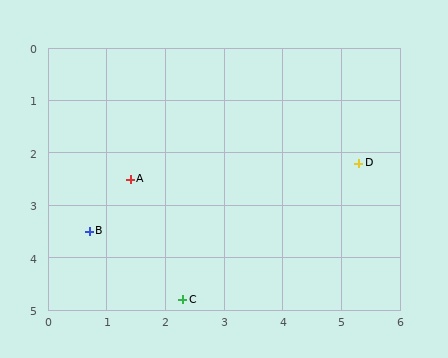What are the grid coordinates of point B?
Point B is at approximately (0.7, 3.5).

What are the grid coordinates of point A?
Point A is at approximately (1.4, 2.5).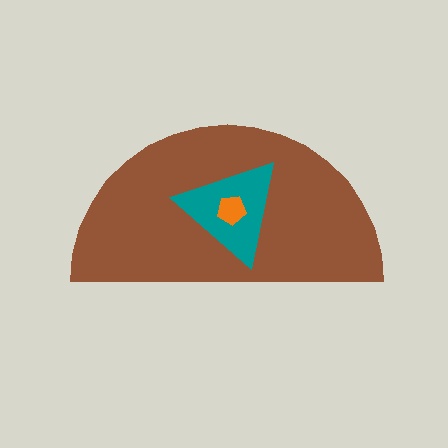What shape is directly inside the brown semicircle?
The teal triangle.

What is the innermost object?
The orange pentagon.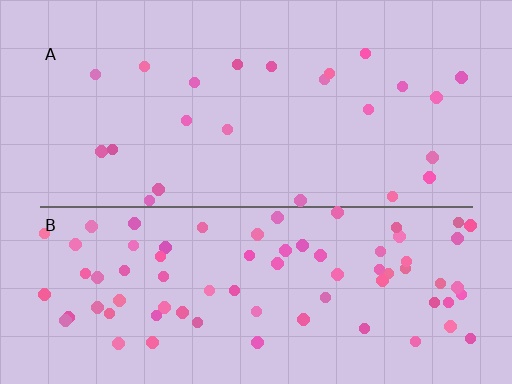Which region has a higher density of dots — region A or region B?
B (the bottom).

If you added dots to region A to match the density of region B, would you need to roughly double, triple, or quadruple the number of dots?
Approximately triple.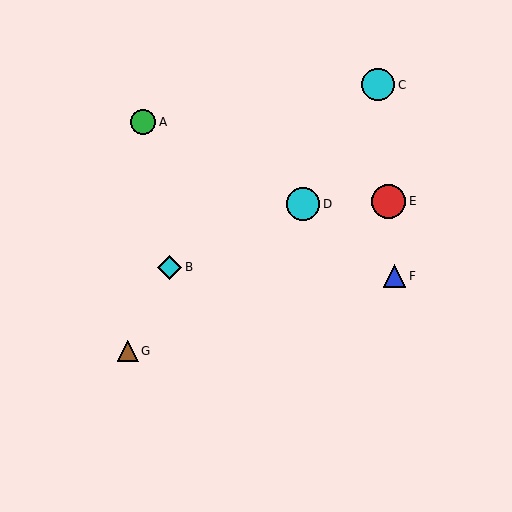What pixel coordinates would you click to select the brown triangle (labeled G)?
Click at (128, 351) to select the brown triangle G.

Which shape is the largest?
The red circle (labeled E) is the largest.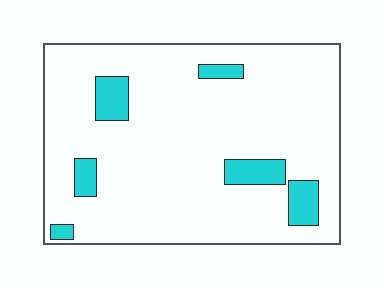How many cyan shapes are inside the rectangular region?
6.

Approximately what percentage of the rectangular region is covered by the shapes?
Approximately 10%.